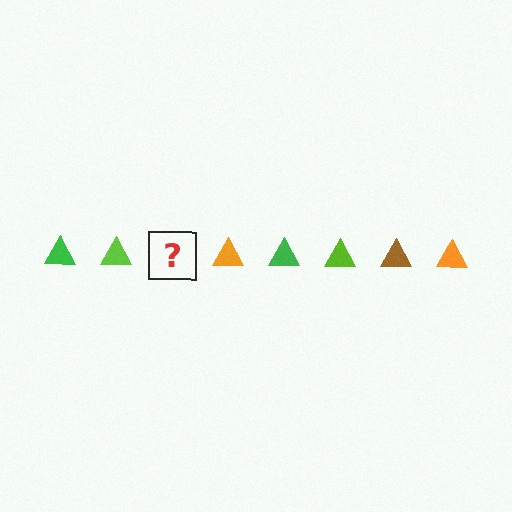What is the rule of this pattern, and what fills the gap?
The rule is that the pattern cycles through green, lime, brown, orange triangles. The gap should be filled with a brown triangle.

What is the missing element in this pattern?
The missing element is a brown triangle.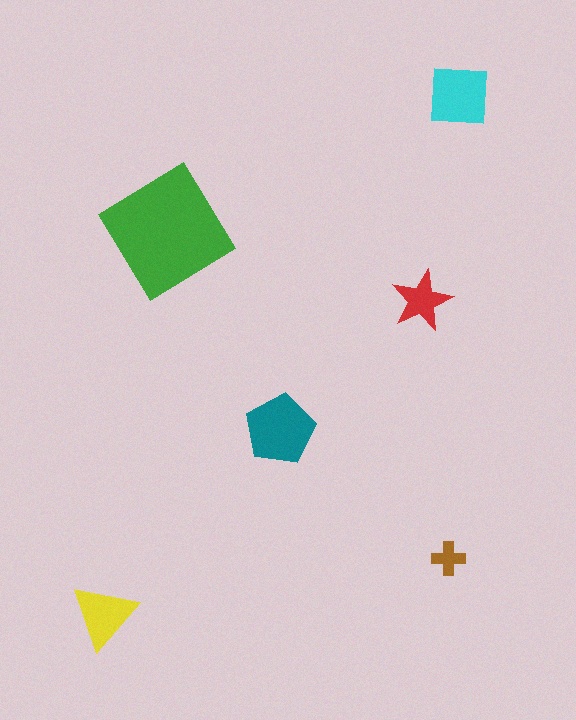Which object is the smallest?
The brown cross.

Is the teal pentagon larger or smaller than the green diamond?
Smaller.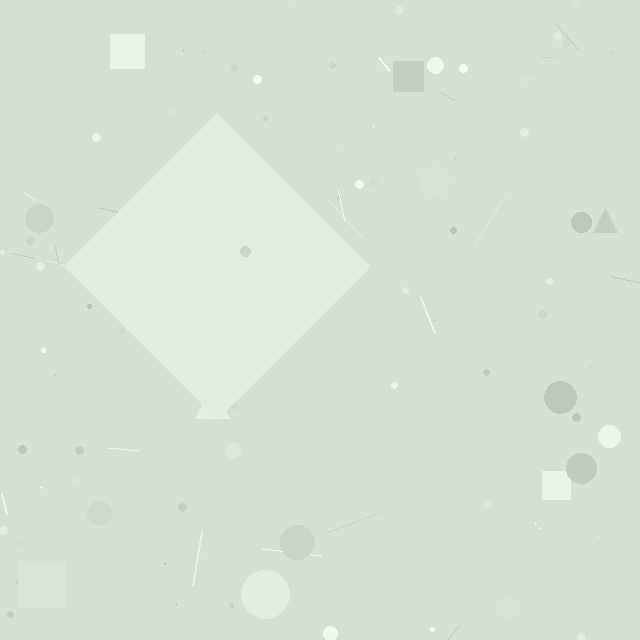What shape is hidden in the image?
A diamond is hidden in the image.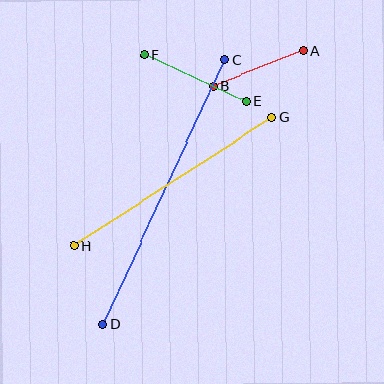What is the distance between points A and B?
The distance is approximately 97 pixels.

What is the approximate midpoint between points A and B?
The midpoint is at approximately (258, 68) pixels.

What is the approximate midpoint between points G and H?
The midpoint is at approximately (173, 182) pixels.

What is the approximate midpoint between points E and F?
The midpoint is at approximately (195, 78) pixels.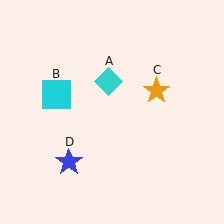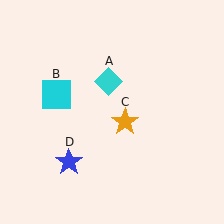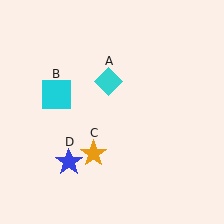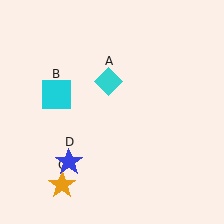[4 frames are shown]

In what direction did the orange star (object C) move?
The orange star (object C) moved down and to the left.